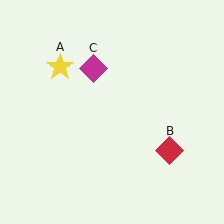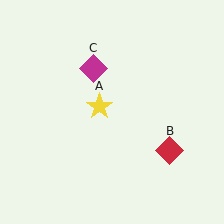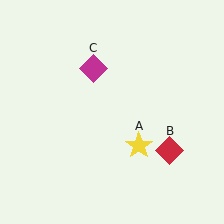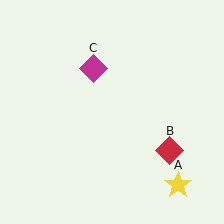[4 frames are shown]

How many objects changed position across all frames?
1 object changed position: yellow star (object A).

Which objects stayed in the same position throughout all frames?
Red diamond (object B) and magenta diamond (object C) remained stationary.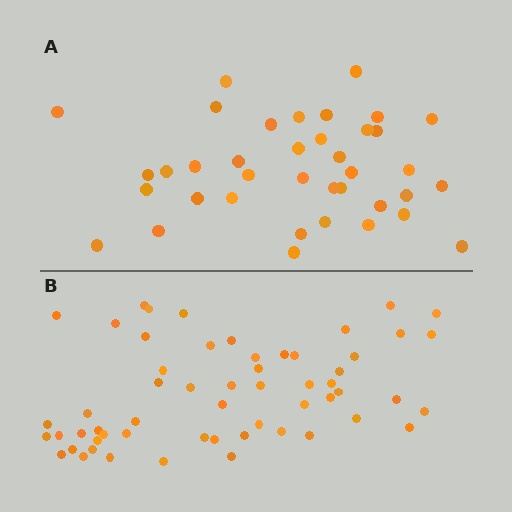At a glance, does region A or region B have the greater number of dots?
Region B (the bottom region) has more dots.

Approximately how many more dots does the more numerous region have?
Region B has approximately 20 more dots than region A.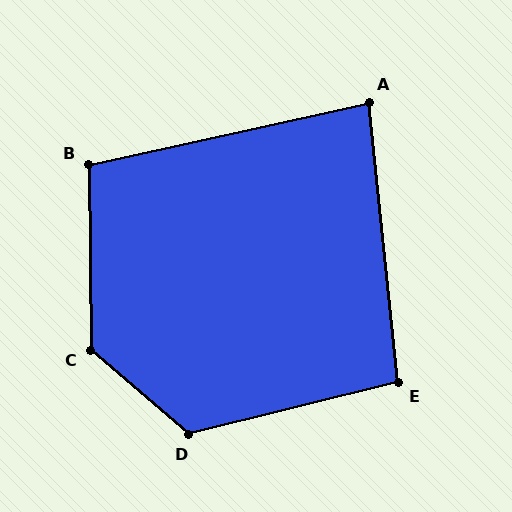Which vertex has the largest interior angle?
C, at approximately 131 degrees.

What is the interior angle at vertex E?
Approximately 98 degrees (obtuse).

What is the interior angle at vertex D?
Approximately 126 degrees (obtuse).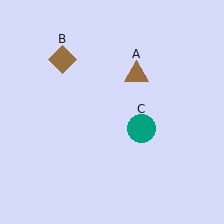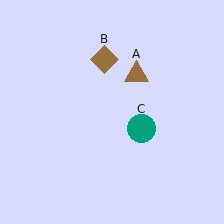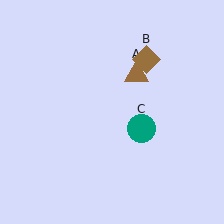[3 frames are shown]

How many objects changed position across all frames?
1 object changed position: brown diamond (object B).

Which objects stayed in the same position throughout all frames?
Brown triangle (object A) and teal circle (object C) remained stationary.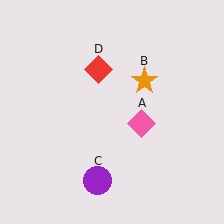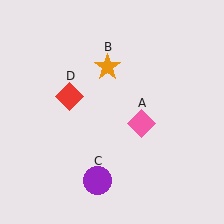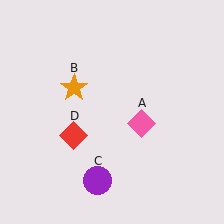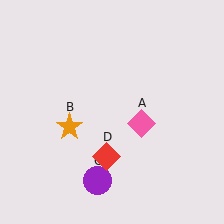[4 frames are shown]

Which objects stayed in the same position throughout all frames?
Pink diamond (object A) and purple circle (object C) remained stationary.